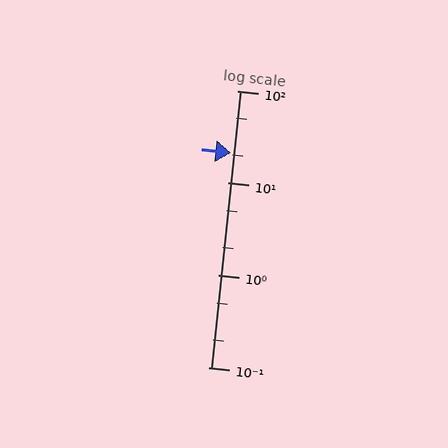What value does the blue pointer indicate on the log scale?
The pointer indicates approximately 21.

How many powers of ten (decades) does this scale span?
The scale spans 3 decades, from 0.1 to 100.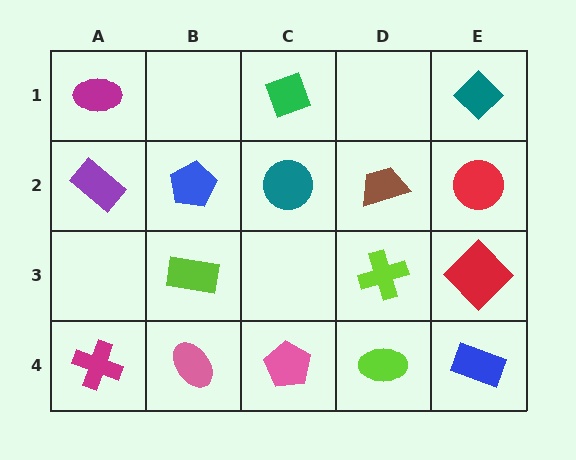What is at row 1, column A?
A magenta ellipse.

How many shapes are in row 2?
5 shapes.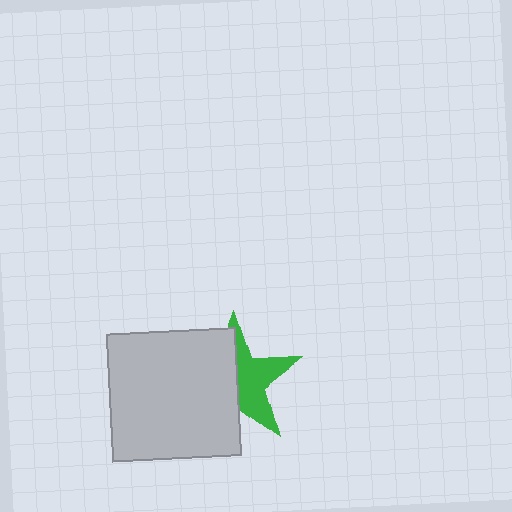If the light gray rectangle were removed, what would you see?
You would see the complete green star.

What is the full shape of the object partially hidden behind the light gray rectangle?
The partially hidden object is a green star.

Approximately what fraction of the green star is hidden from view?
Roughly 51% of the green star is hidden behind the light gray rectangle.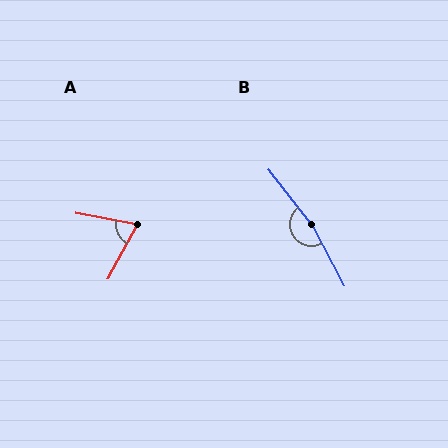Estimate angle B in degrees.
Approximately 170 degrees.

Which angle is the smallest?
A, at approximately 72 degrees.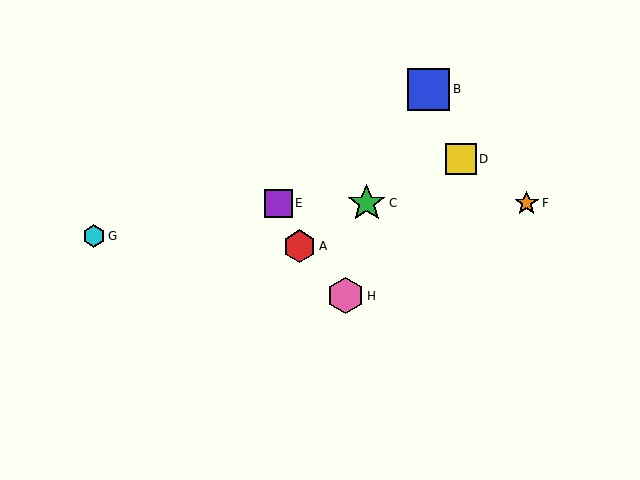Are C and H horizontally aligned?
No, C is at y≈203 and H is at y≈296.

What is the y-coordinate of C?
Object C is at y≈203.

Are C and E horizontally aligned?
Yes, both are at y≈203.